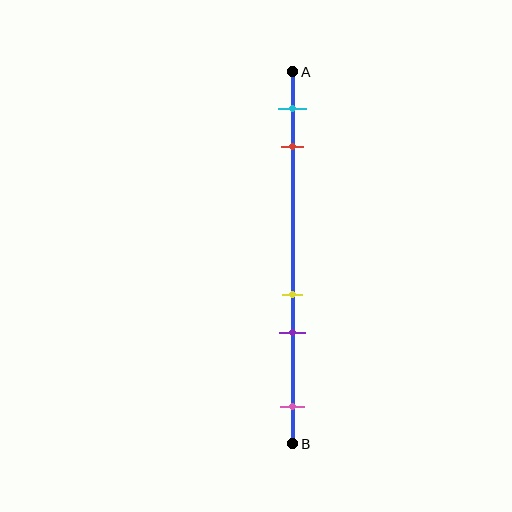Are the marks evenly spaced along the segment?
No, the marks are not evenly spaced.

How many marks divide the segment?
There are 5 marks dividing the segment.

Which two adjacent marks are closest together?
The yellow and purple marks are the closest adjacent pair.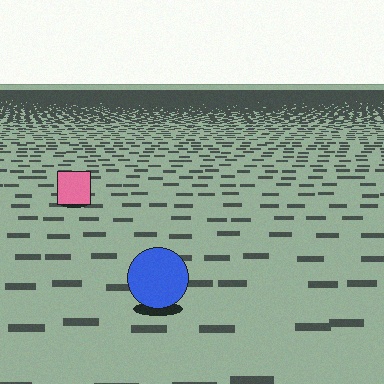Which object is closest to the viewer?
The blue circle is closest. The texture marks near it are larger and more spread out.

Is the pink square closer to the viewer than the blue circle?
No. The blue circle is closer — you can tell from the texture gradient: the ground texture is coarser near it.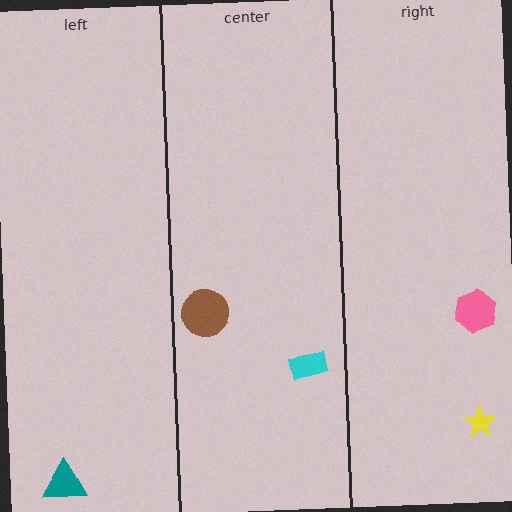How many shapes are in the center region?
2.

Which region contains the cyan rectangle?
The center region.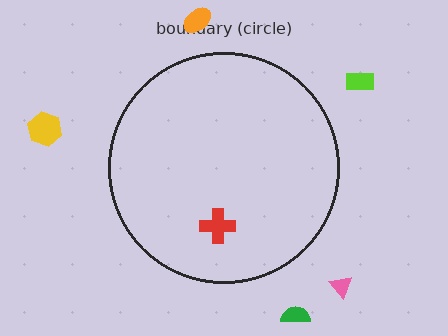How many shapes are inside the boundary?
1 inside, 5 outside.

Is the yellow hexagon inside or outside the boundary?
Outside.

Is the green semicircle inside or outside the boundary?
Outside.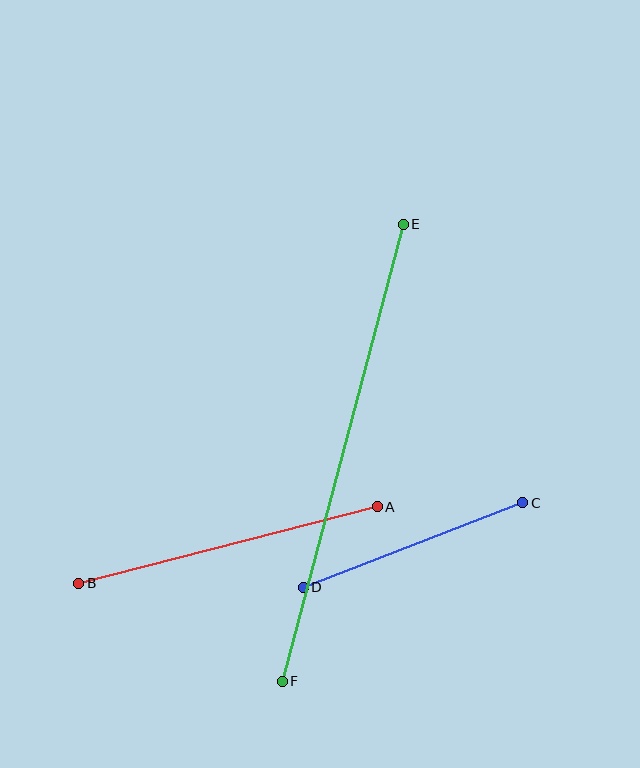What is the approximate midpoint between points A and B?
The midpoint is at approximately (228, 545) pixels.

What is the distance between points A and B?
The distance is approximately 308 pixels.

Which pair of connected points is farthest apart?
Points E and F are farthest apart.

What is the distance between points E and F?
The distance is approximately 473 pixels.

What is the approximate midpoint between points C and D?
The midpoint is at approximately (413, 545) pixels.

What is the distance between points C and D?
The distance is approximately 235 pixels.